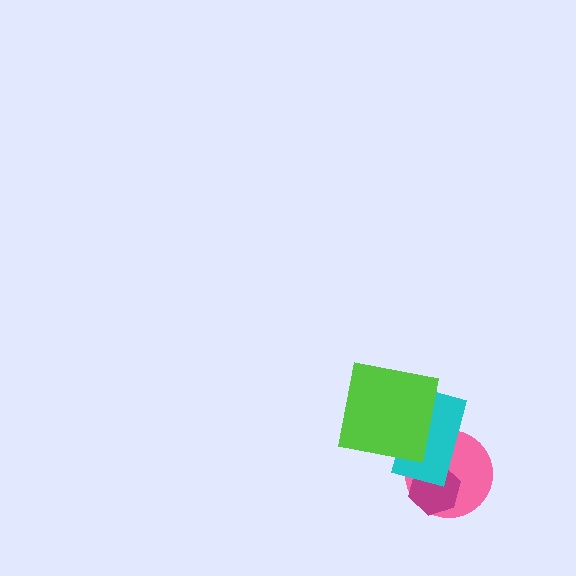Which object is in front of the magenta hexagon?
The cyan rectangle is in front of the magenta hexagon.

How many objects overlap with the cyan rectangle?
3 objects overlap with the cyan rectangle.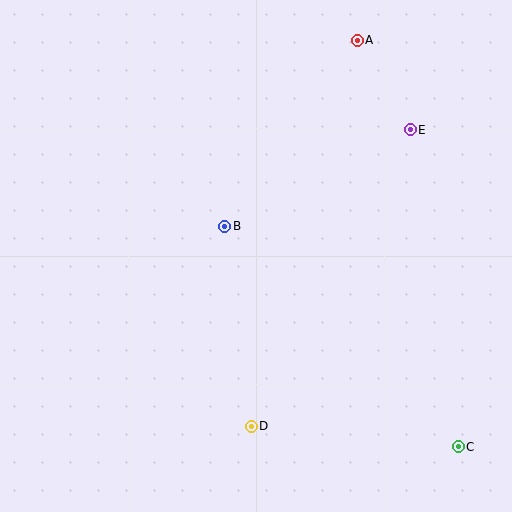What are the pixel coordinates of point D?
Point D is at (251, 426).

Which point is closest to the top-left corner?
Point B is closest to the top-left corner.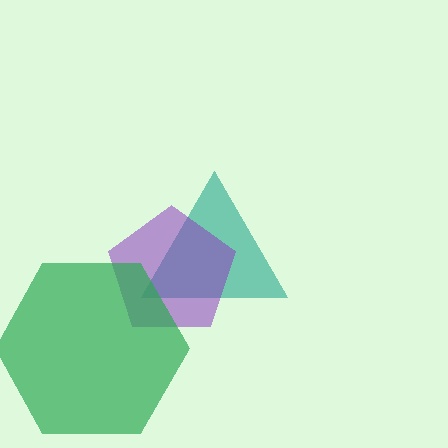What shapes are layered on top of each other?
The layered shapes are: a teal triangle, a purple pentagon, a green hexagon.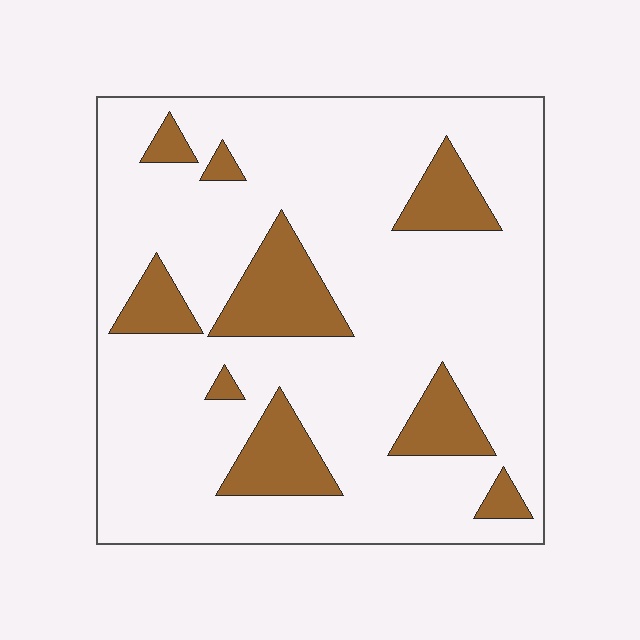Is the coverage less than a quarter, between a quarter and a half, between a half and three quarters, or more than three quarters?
Less than a quarter.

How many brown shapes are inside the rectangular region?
9.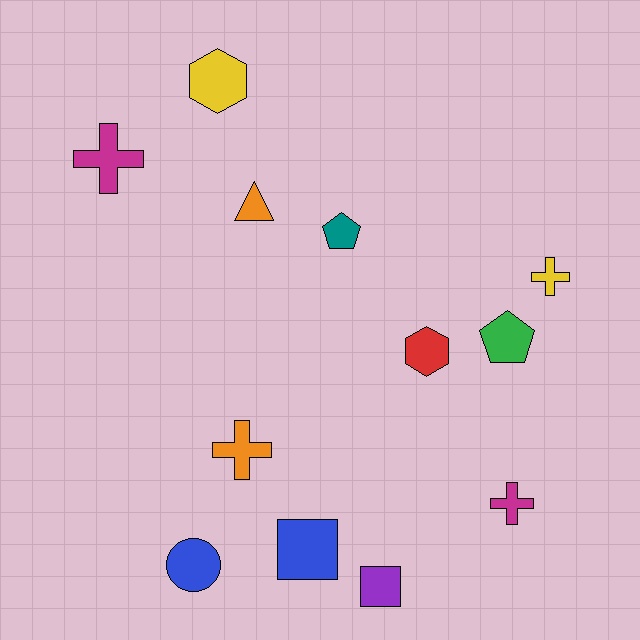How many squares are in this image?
There are 2 squares.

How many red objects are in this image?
There is 1 red object.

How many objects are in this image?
There are 12 objects.